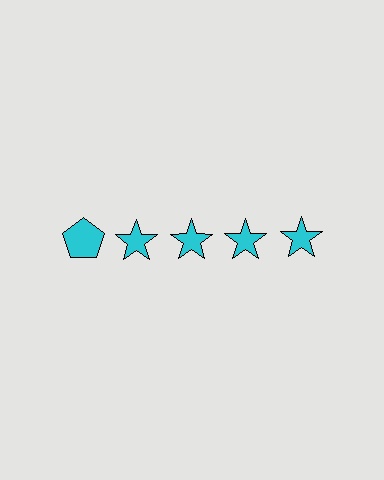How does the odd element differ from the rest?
It has a different shape: pentagon instead of star.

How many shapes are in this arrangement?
There are 5 shapes arranged in a grid pattern.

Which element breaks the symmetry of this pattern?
The cyan pentagon in the top row, leftmost column breaks the symmetry. All other shapes are cyan stars.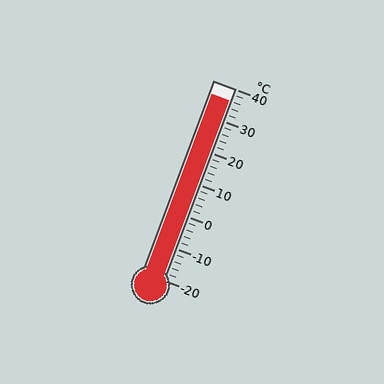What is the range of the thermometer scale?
The thermometer scale ranges from -20°C to 40°C.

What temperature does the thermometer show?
The thermometer shows approximately 36°C.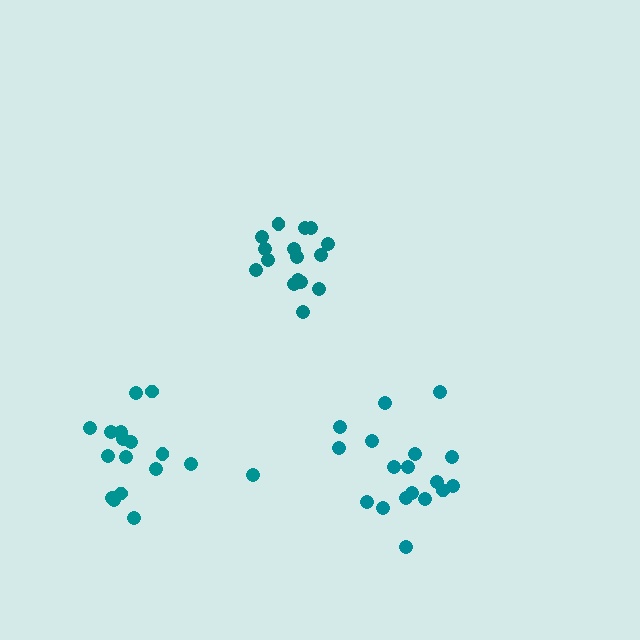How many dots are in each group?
Group 1: 18 dots, Group 2: 17 dots, Group 3: 16 dots (51 total).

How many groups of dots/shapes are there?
There are 3 groups.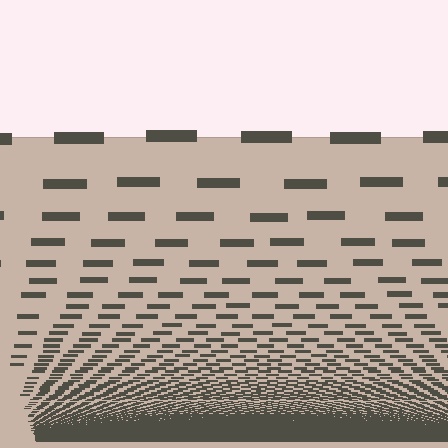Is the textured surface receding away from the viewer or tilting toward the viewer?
The surface appears to tilt toward the viewer. Texture elements get larger and sparser toward the top.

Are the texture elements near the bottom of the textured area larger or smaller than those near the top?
Smaller. The gradient is inverted — elements near the bottom are smaller and denser.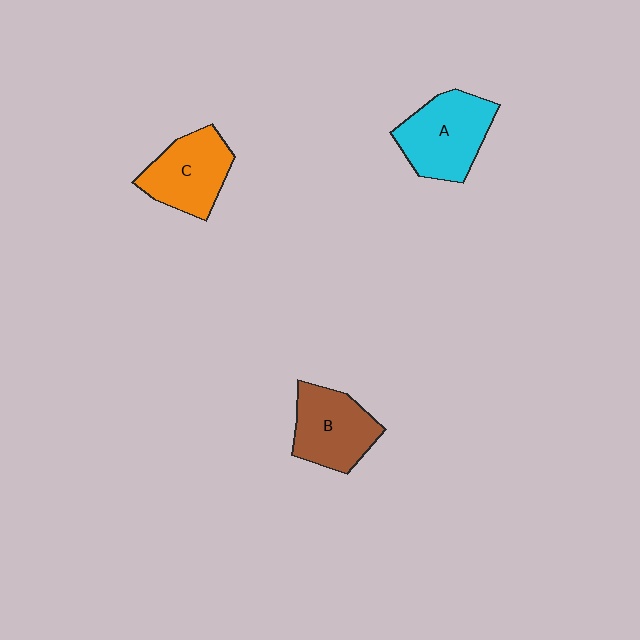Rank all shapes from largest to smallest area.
From largest to smallest: A (cyan), B (brown), C (orange).